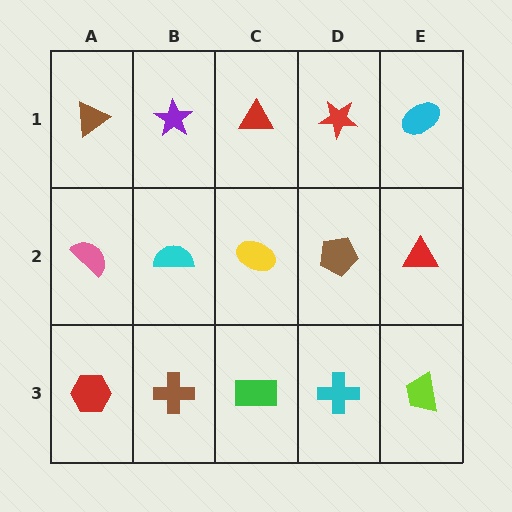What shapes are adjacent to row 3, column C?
A yellow ellipse (row 2, column C), a brown cross (row 3, column B), a cyan cross (row 3, column D).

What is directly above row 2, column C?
A red triangle.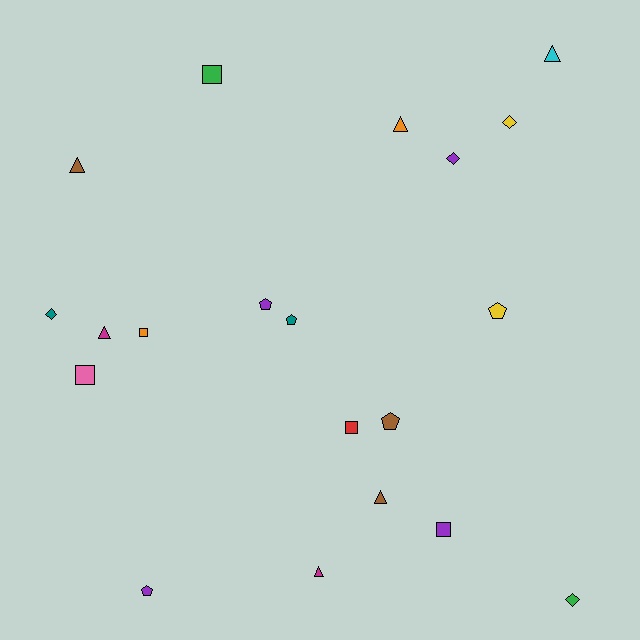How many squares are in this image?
There are 5 squares.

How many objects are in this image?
There are 20 objects.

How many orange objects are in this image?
There are 2 orange objects.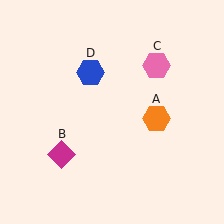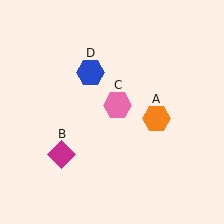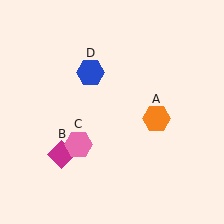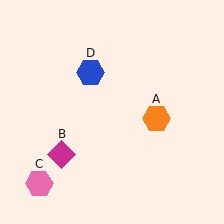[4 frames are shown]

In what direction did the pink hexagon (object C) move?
The pink hexagon (object C) moved down and to the left.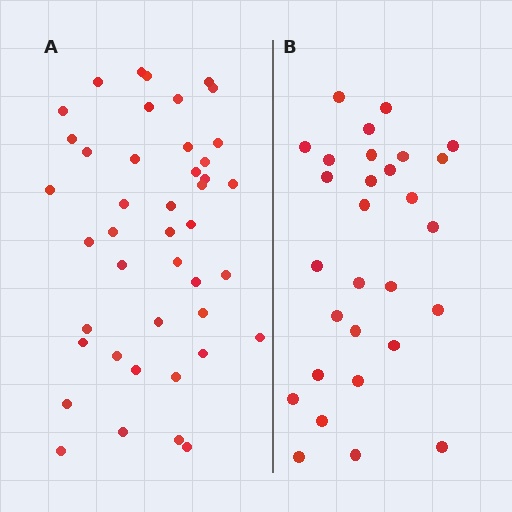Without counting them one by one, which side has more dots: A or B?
Region A (the left region) has more dots.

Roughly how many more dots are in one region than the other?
Region A has approximately 15 more dots than region B.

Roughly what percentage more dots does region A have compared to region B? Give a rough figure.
About 50% more.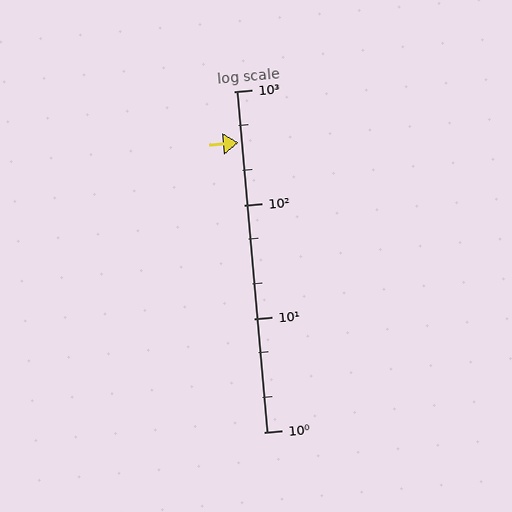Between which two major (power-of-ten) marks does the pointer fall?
The pointer is between 100 and 1000.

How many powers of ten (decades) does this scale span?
The scale spans 3 decades, from 1 to 1000.